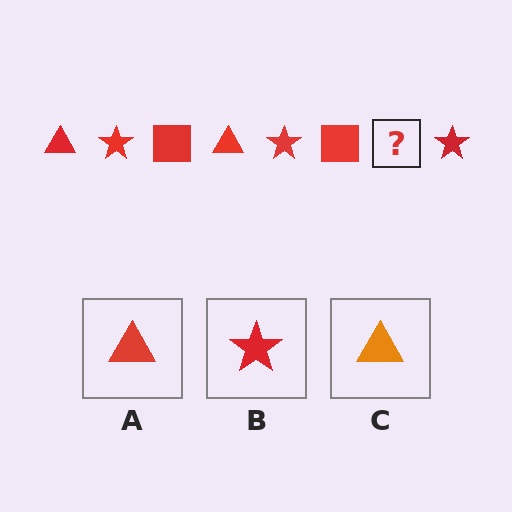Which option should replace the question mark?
Option A.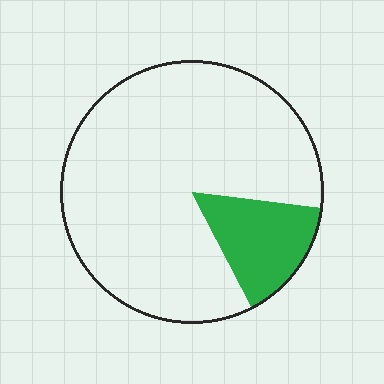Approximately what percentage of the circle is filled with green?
Approximately 15%.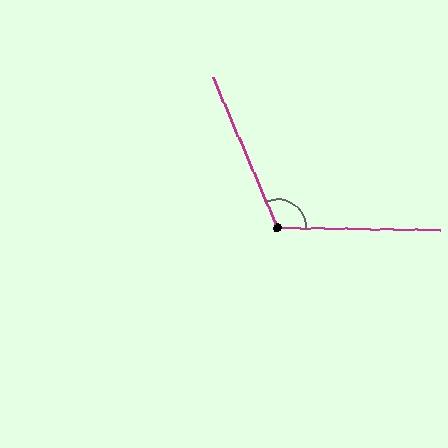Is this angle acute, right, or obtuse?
It is obtuse.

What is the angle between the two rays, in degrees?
Approximately 114 degrees.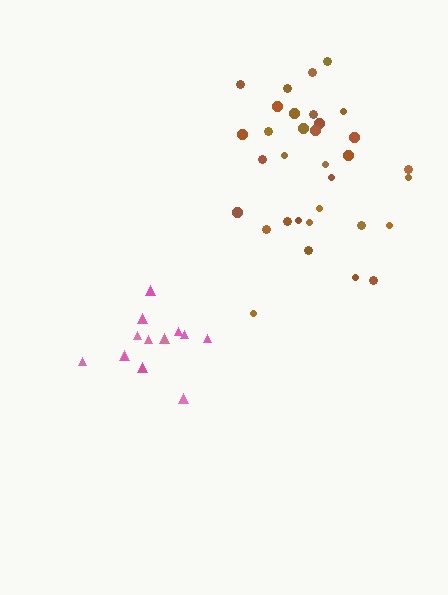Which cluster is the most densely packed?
Pink.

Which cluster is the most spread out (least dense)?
Brown.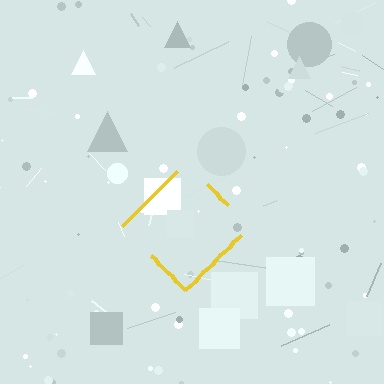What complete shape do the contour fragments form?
The contour fragments form a diamond.